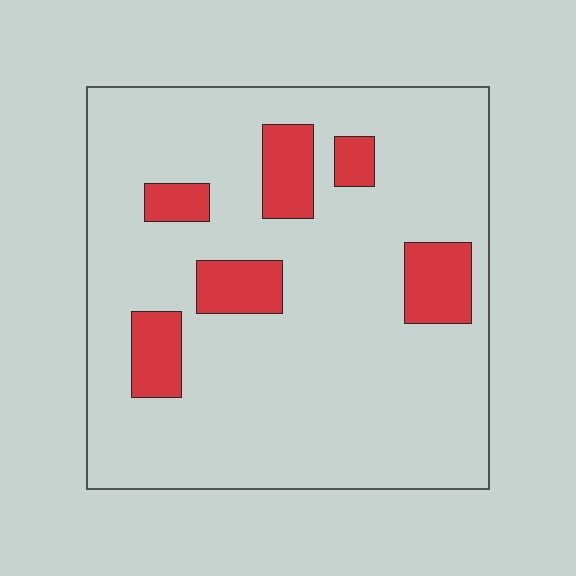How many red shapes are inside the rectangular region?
6.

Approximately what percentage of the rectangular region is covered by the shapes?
Approximately 15%.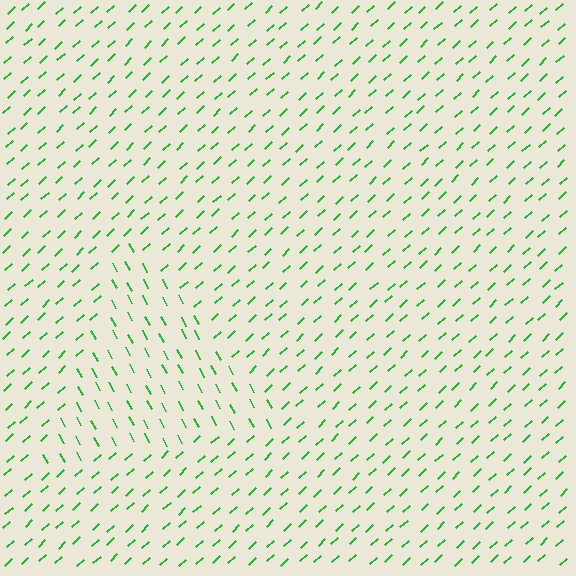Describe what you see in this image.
The image is filled with small green line segments. A triangle region in the image has lines oriented differently from the surrounding lines, creating a visible texture boundary.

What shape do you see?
I see a triangle.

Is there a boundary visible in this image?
Yes, there is a texture boundary formed by a change in line orientation.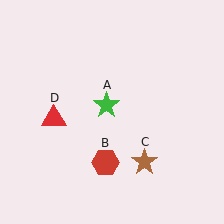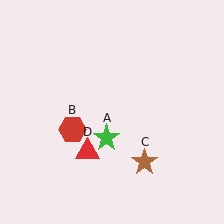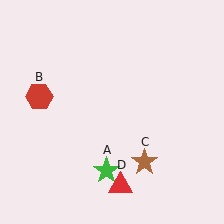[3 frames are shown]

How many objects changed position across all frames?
3 objects changed position: green star (object A), red hexagon (object B), red triangle (object D).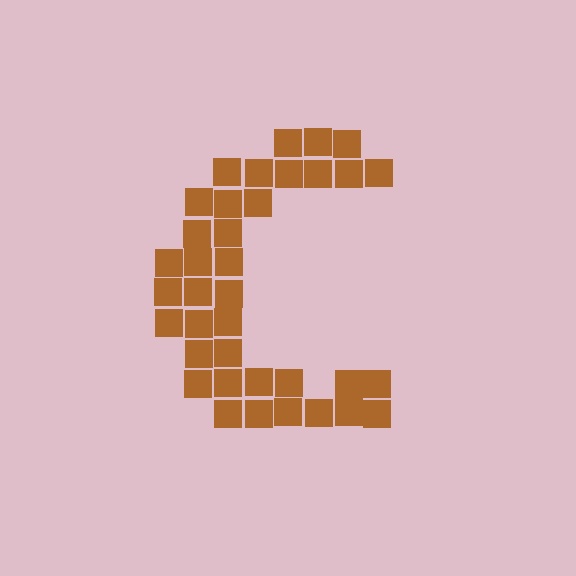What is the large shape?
The large shape is the letter C.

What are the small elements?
The small elements are squares.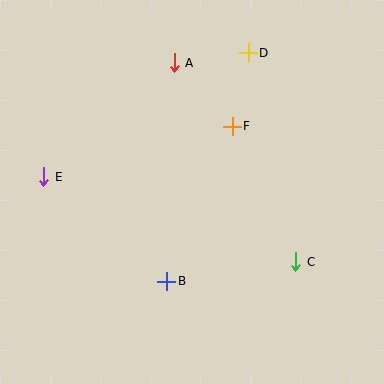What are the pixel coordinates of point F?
Point F is at (232, 126).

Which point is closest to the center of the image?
Point F at (232, 126) is closest to the center.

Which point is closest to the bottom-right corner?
Point C is closest to the bottom-right corner.